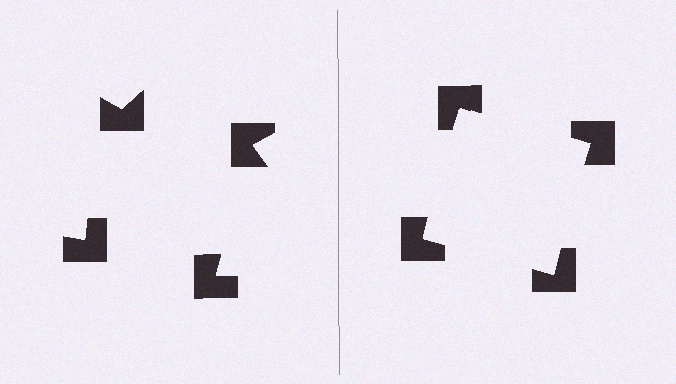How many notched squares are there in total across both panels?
8 — 4 on each side.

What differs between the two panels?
The notched squares are positioned identically on both sides; only the wedge orientations differ. On the right they align to a square; on the left they are misaligned.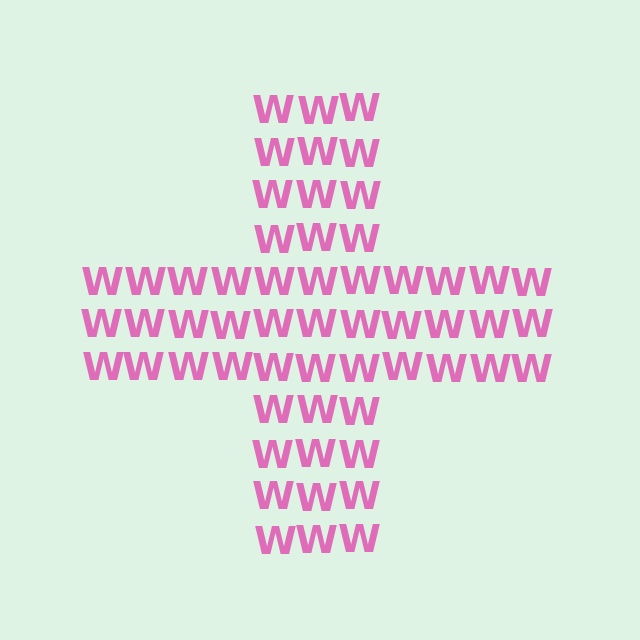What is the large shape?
The large shape is a cross.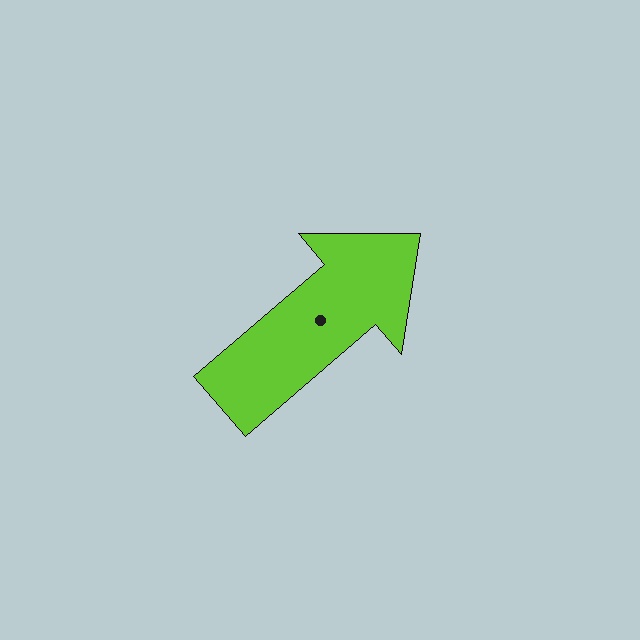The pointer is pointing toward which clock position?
Roughly 2 o'clock.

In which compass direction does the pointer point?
Northeast.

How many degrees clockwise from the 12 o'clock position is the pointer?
Approximately 49 degrees.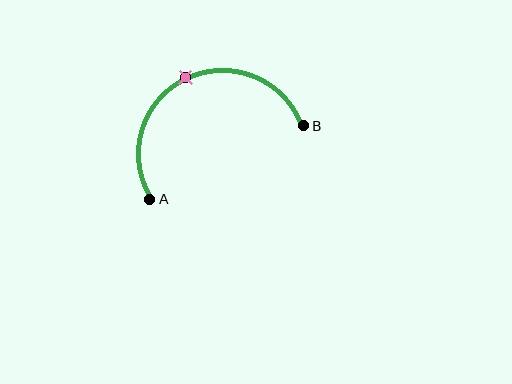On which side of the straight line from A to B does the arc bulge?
The arc bulges above the straight line connecting A and B.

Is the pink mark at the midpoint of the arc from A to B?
Yes. The pink mark lies on the arc at equal arc-length from both A and B — it is the arc midpoint.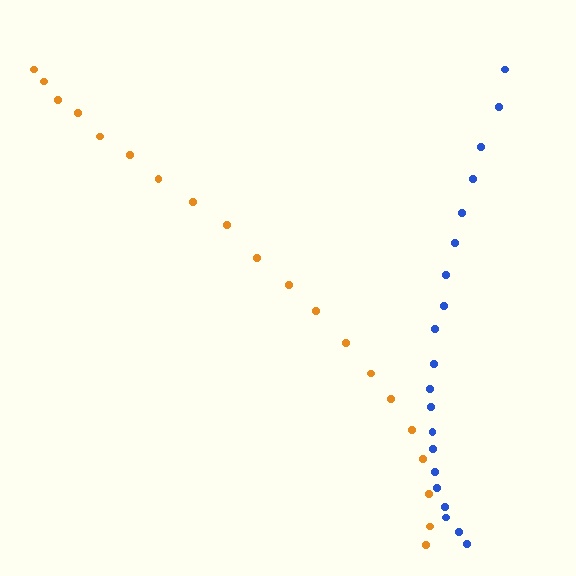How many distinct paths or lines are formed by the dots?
There are 2 distinct paths.